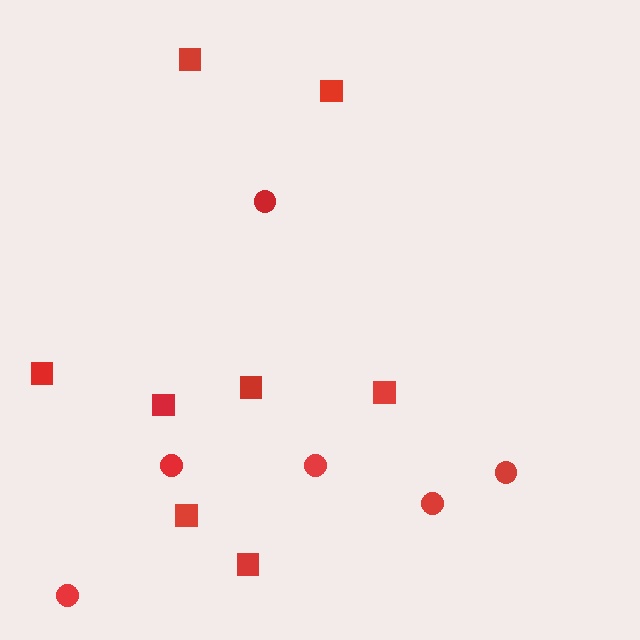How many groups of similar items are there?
There are 2 groups: one group of circles (6) and one group of squares (8).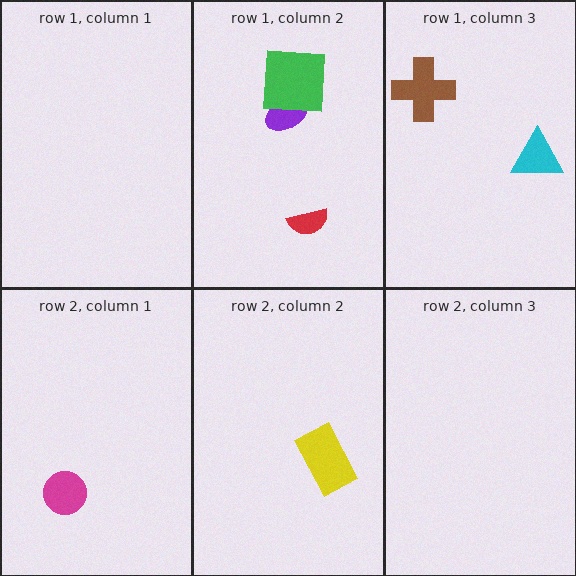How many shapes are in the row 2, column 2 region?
1.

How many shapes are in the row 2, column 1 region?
1.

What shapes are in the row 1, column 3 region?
The cyan triangle, the brown cross.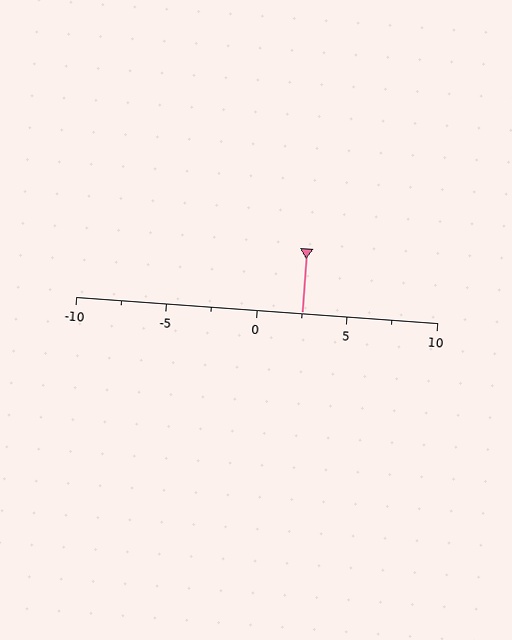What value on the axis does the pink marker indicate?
The marker indicates approximately 2.5.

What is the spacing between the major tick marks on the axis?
The major ticks are spaced 5 apart.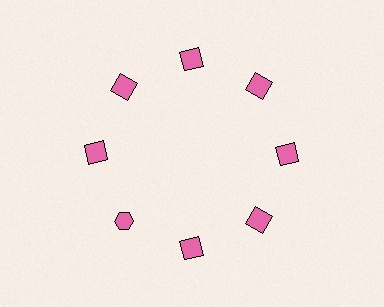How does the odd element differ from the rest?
It has a different shape: hexagon instead of square.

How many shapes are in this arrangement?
There are 8 shapes arranged in a ring pattern.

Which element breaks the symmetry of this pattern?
The pink hexagon at roughly the 8 o'clock position breaks the symmetry. All other shapes are pink squares.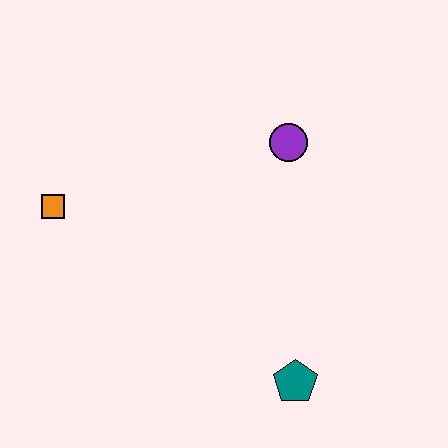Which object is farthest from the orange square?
The teal pentagon is farthest from the orange square.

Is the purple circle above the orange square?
Yes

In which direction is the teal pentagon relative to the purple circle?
The teal pentagon is below the purple circle.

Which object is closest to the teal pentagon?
The purple circle is closest to the teal pentagon.